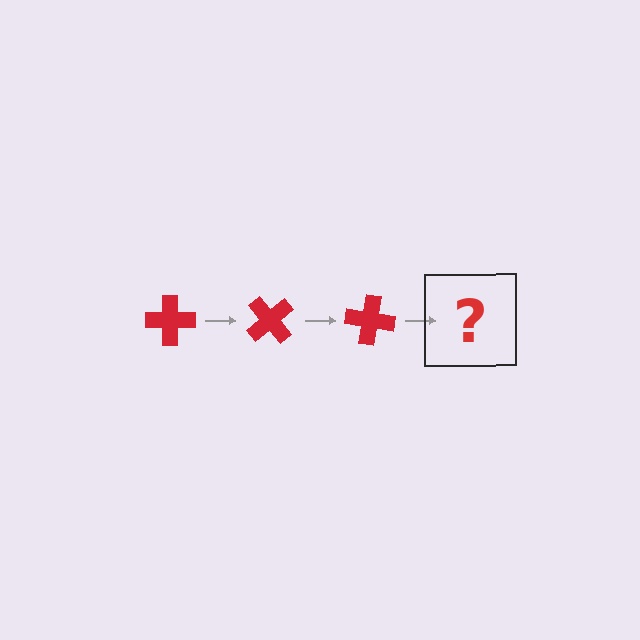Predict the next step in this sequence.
The next step is a red cross rotated 150 degrees.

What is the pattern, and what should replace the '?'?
The pattern is that the cross rotates 50 degrees each step. The '?' should be a red cross rotated 150 degrees.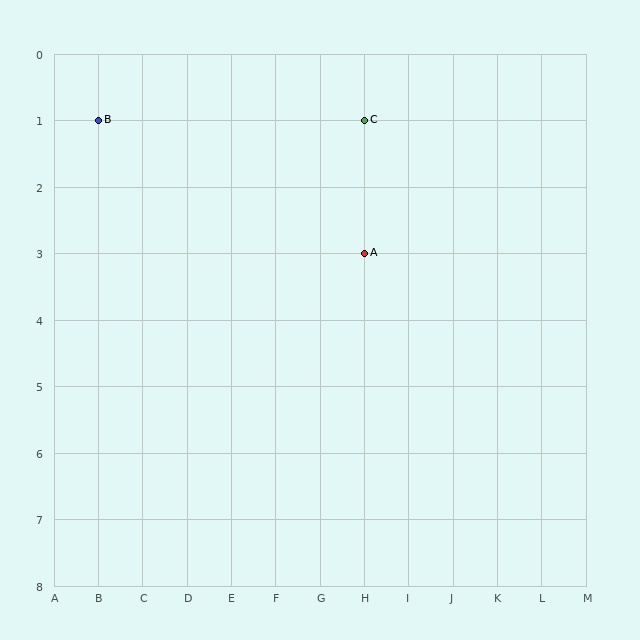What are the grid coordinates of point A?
Point A is at grid coordinates (H, 3).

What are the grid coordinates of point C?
Point C is at grid coordinates (H, 1).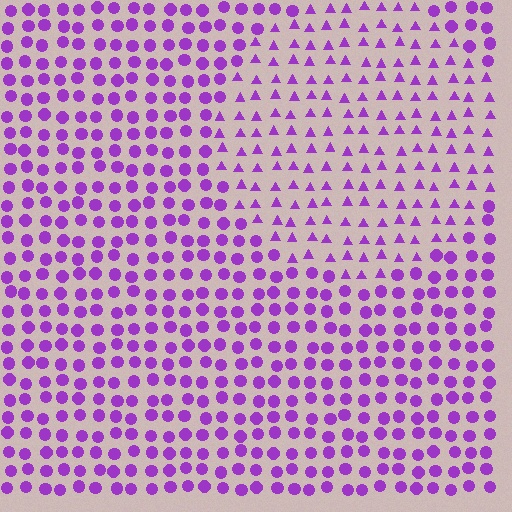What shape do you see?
I see a circle.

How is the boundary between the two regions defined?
The boundary is defined by a change in element shape: triangles inside vs. circles outside. All elements share the same color and spacing.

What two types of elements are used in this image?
The image uses triangles inside the circle region and circles outside it.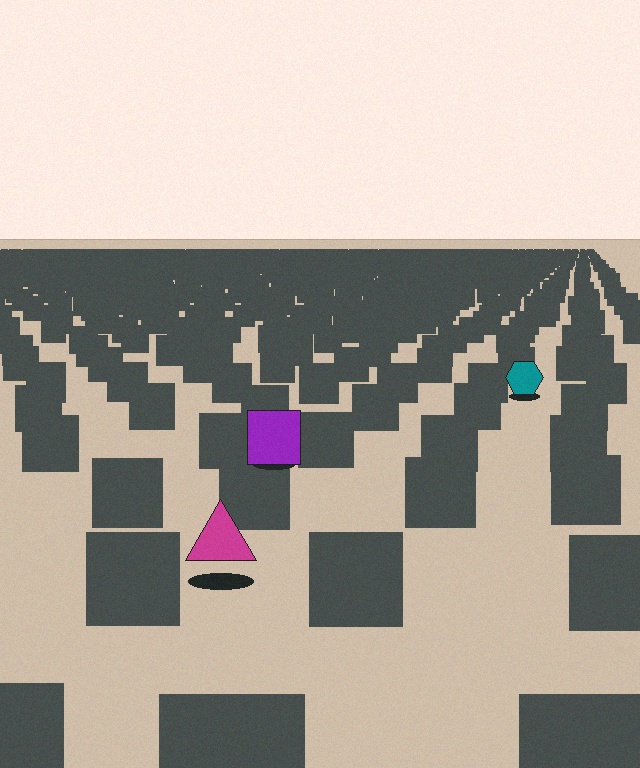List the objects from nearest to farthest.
From nearest to farthest: the magenta triangle, the purple square, the teal hexagon.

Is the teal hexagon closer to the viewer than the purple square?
No. The purple square is closer — you can tell from the texture gradient: the ground texture is coarser near it.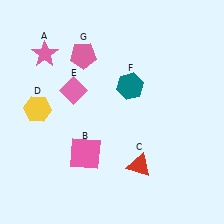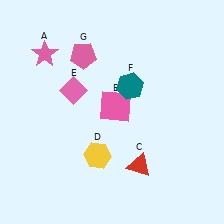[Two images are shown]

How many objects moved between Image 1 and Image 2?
2 objects moved between the two images.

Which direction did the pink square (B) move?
The pink square (B) moved up.